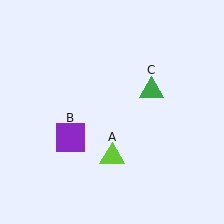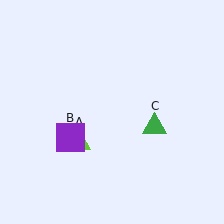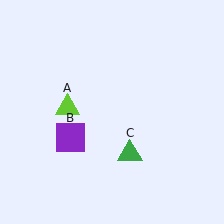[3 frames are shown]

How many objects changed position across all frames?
2 objects changed position: lime triangle (object A), green triangle (object C).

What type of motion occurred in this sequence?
The lime triangle (object A), green triangle (object C) rotated clockwise around the center of the scene.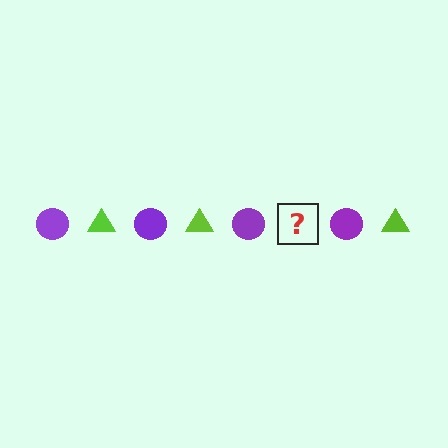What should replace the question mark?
The question mark should be replaced with a lime triangle.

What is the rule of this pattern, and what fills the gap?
The rule is that the pattern alternates between purple circle and lime triangle. The gap should be filled with a lime triangle.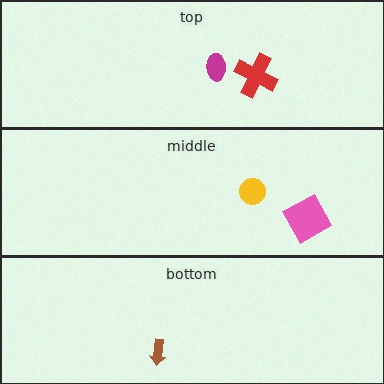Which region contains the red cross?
The top region.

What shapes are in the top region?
The magenta ellipse, the red cross.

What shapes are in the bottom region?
The brown arrow.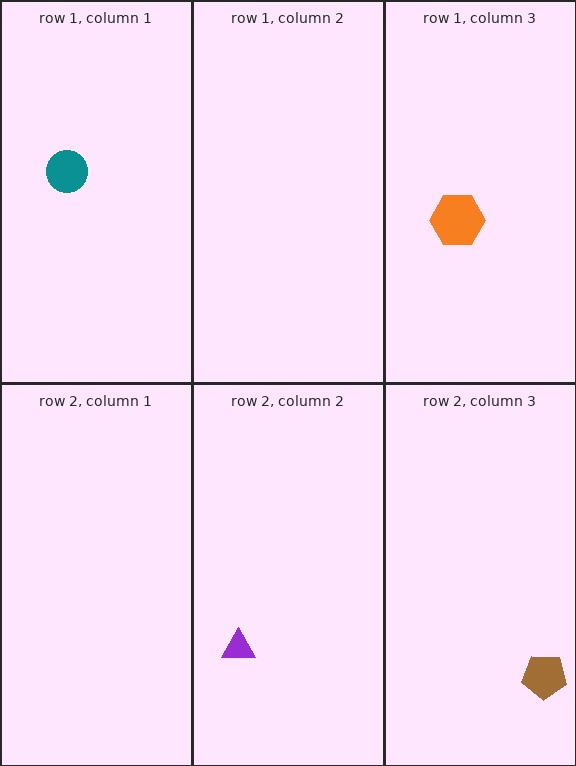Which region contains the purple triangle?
The row 2, column 2 region.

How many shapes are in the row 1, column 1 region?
1.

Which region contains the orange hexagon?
The row 1, column 3 region.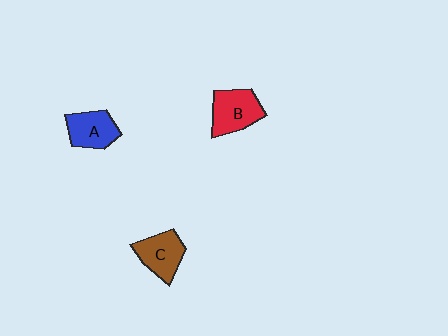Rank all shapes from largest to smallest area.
From largest to smallest: B (red), C (brown), A (blue).